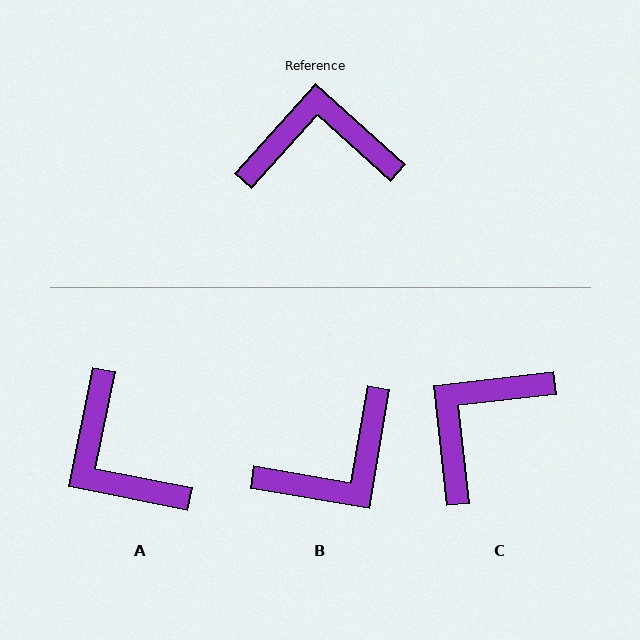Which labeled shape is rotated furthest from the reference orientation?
B, about 148 degrees away.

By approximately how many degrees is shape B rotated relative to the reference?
Approximately 148 degrees clockwise.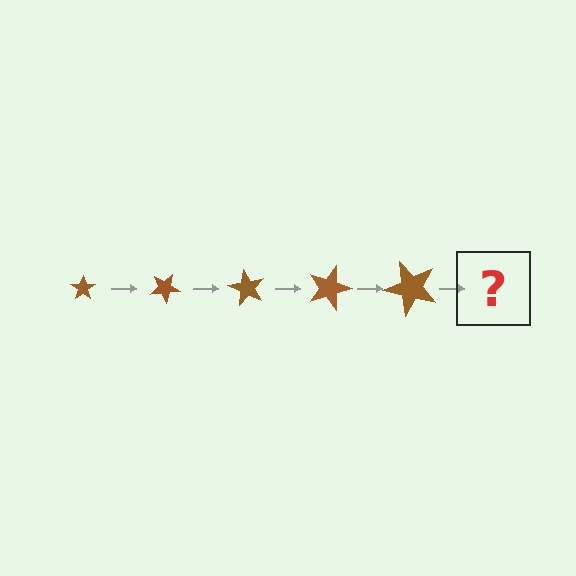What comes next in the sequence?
The next element should be a star, larger than the previous one and rotated 150 degrees from the start.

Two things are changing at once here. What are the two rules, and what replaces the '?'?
The two rules are that the star grows larger each step and it rotates 30 degrees each step. The '?' should be a star, larger than the previous one and rotated 150 degrees from the start.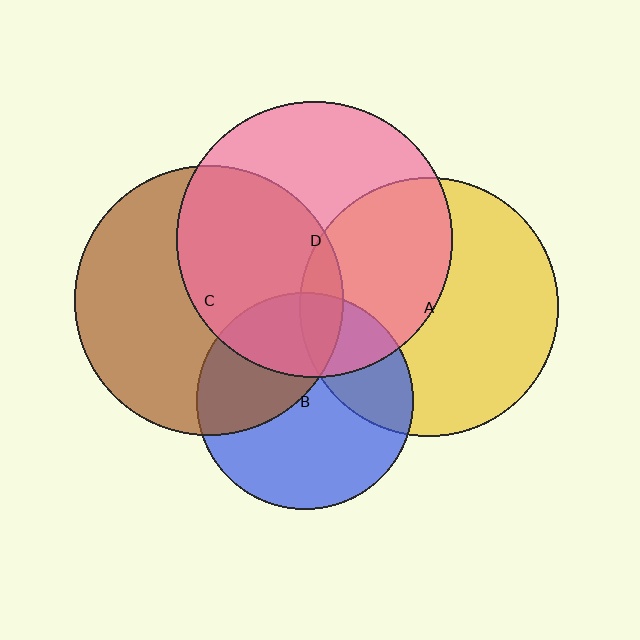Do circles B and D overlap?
Yes.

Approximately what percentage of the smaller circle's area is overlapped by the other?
Approximately 30%.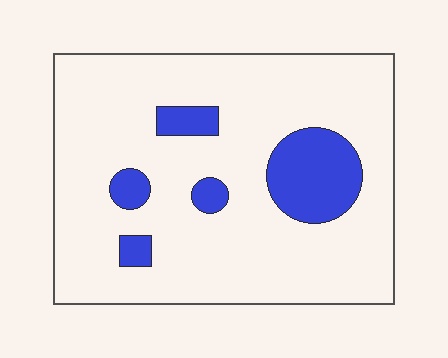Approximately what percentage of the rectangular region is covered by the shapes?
Approximately 15%.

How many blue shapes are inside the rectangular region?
5.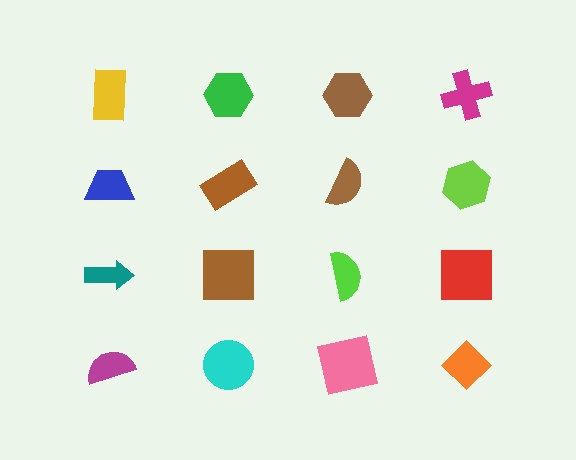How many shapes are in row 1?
4 shapes.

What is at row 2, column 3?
A brown semicircle.